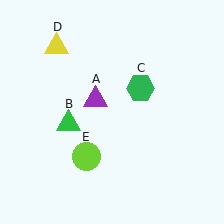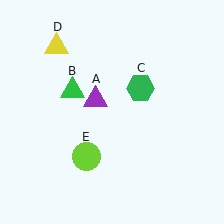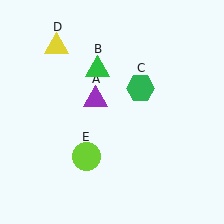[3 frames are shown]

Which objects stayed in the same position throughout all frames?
Purple triangle (object A) and green hexagon (object C) and yellow triangle (object D) and lime circle (object E) remained stationary.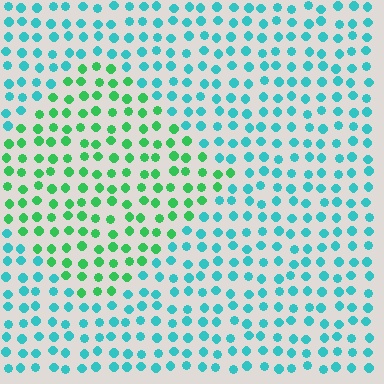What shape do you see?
I see a diamond.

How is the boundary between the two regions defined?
The boundary is defined purely by a slight shift in hue (about 45 degrees). Spacing, size, and orientation are identical on both sides.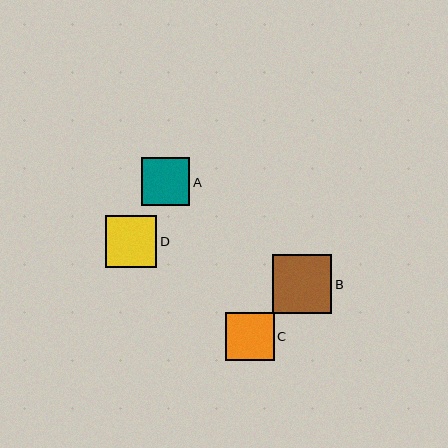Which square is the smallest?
Square A is the smallest with a size of approximately 48 pixels.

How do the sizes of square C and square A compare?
Square C and square A are approximately the same size.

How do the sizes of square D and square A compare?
Square D and square A are approximately the same size.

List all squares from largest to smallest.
From largest to smallest: B, D, C, A.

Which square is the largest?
Square B is the largest with a size of approximately 60 pixels.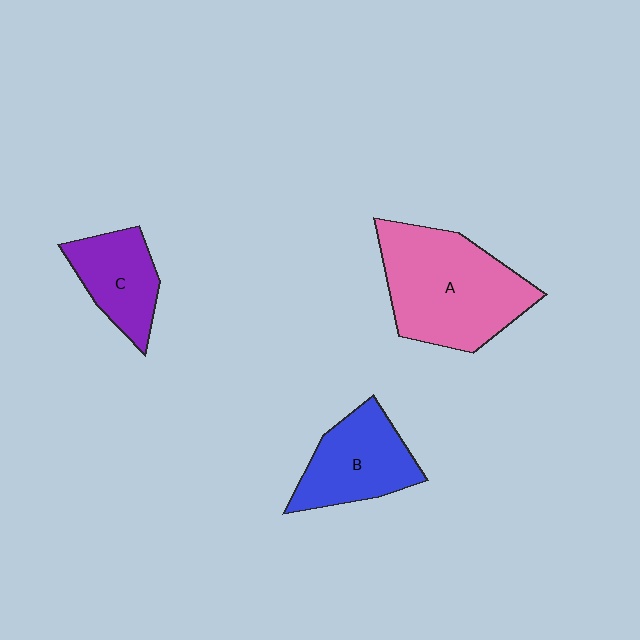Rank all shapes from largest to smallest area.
From largest to smallest: A (pink), B (blue), C (purple).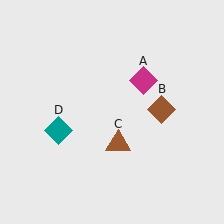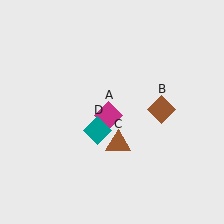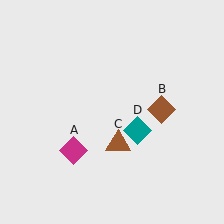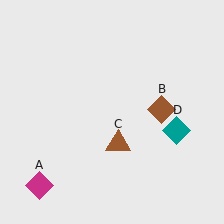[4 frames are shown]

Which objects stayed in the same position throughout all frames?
Brown diamond (object B) and brown triangle (object C) remained stationary.